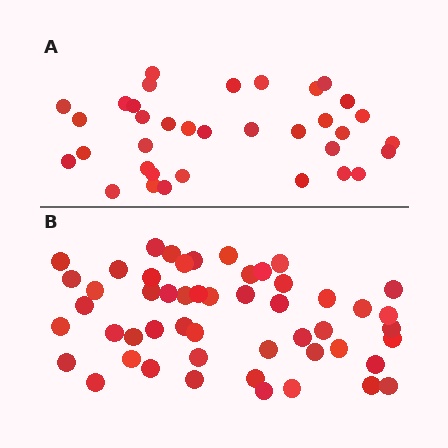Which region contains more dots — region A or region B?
Region B (the bottom region) has more dots.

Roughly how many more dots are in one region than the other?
Region B has approximately 15 more dots than region A.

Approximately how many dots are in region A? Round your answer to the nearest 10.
About 40 dots. (The exact count is 35, which rounds to 40.)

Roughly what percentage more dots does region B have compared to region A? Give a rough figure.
About 45% more.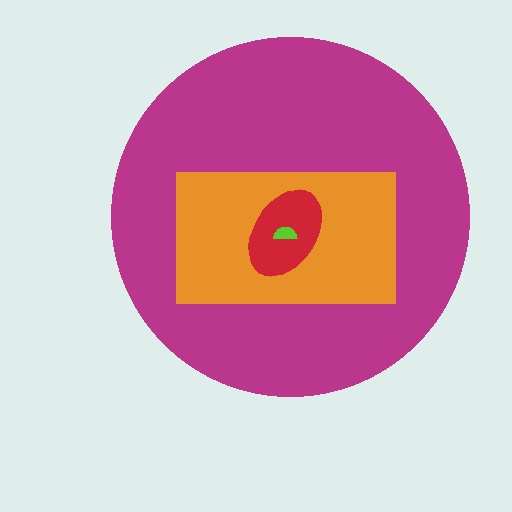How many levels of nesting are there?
4.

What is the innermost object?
The lime semicircle.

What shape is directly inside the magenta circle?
The orange rectangle.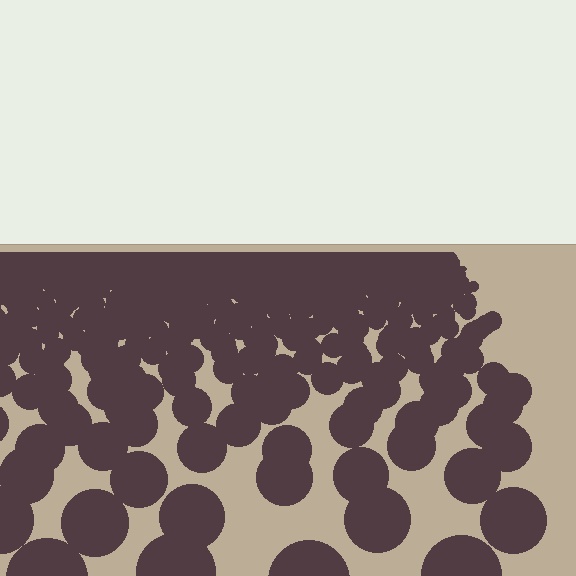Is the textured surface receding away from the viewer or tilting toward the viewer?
The surface is receding away from the viewer. Texture elements get smaller and denser toward the top.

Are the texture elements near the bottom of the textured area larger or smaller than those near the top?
Larger. Near the bottom, elements are closer to the viewer and appear at a bigger on-screen size.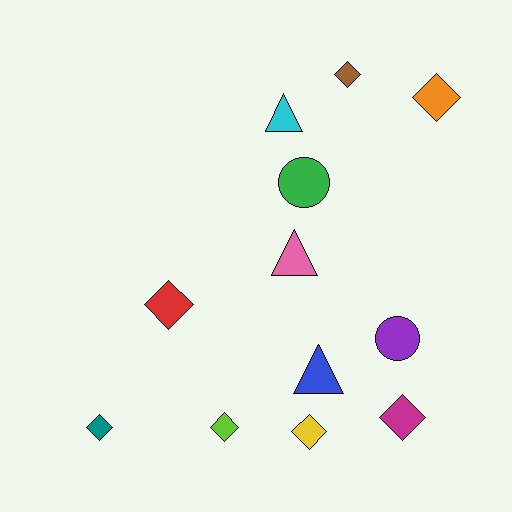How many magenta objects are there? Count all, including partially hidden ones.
There is 1 magenta object.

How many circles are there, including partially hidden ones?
There are 2 circles.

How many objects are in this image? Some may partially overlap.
There are 12 objects.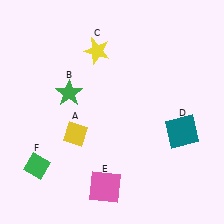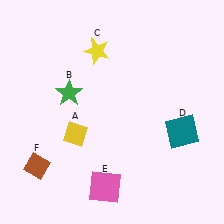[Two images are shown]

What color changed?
The diamond (F) changed from green in Image 1 to brown in Image 2.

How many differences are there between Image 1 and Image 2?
There is 1 difference between the two images.